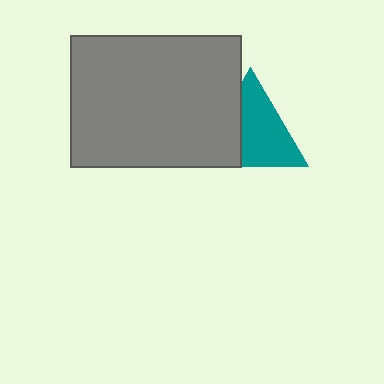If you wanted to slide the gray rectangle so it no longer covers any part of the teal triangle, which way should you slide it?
Slide it left — that is the most direct way to separate the two shapes.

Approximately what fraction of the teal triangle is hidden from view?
Roughly 35% of the teal triangle is hidden behind the gray rectangle.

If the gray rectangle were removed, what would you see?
You would see the complete teal triangle.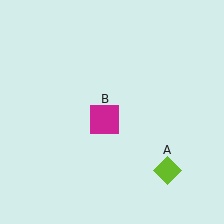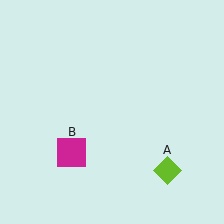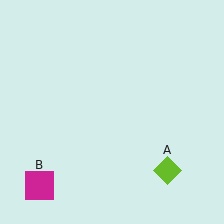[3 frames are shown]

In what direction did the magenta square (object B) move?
The magenta square (object B) moved down and to the left.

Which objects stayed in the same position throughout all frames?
Lime diamond (object A) remained stationary.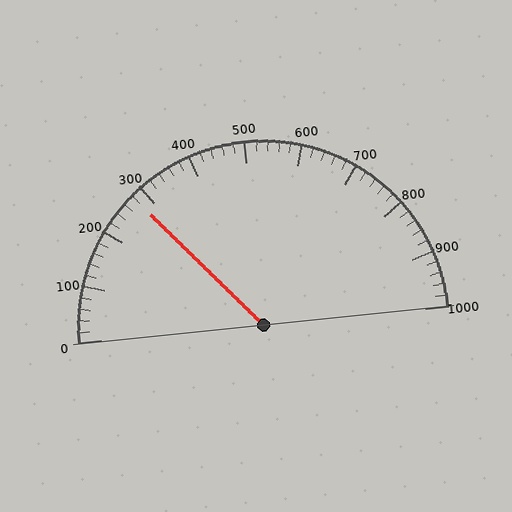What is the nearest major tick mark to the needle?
The nearest major tick mark is 300.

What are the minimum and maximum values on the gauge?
The gauge ranges from 0 to 1000.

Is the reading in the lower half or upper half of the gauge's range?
The reading is in the lower half of the range (0 to 1000).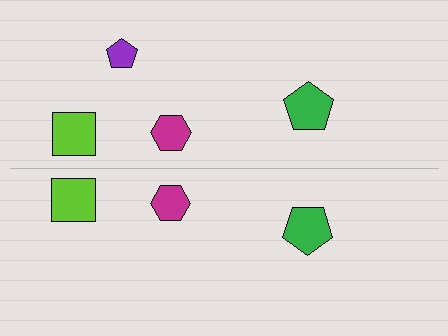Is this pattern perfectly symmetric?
No, the pattern is not perfectly symmetric. A purple pentagon is missing from the bottom side.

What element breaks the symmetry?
A purple pentagon is missing from the bottom side.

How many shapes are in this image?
There are 7 shapes in this image.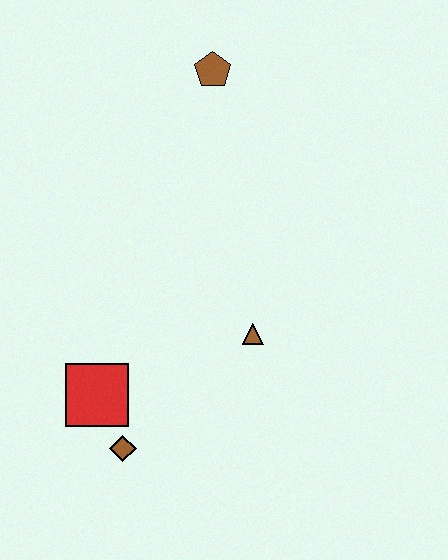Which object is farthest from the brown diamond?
The brown pentagon is farthest from the brown diamond.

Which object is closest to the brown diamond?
The red square is closest to the brown diamond.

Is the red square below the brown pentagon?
Yes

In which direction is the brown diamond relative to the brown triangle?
The brown diamond is to the left of the brown triangle.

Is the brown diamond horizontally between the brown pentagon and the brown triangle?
No